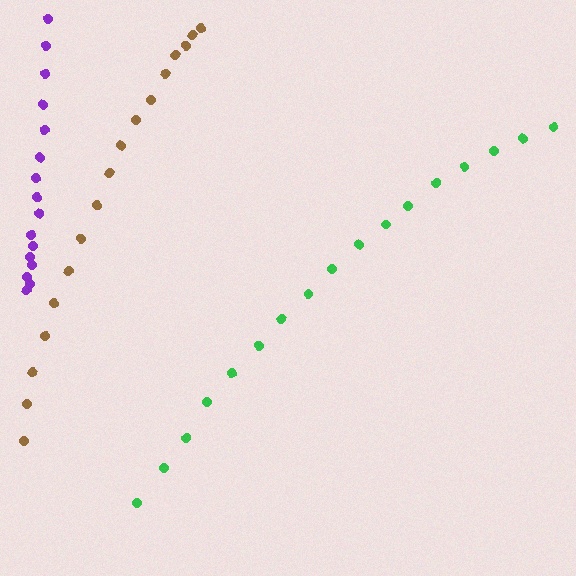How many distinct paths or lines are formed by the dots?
There are 3 distinct paths.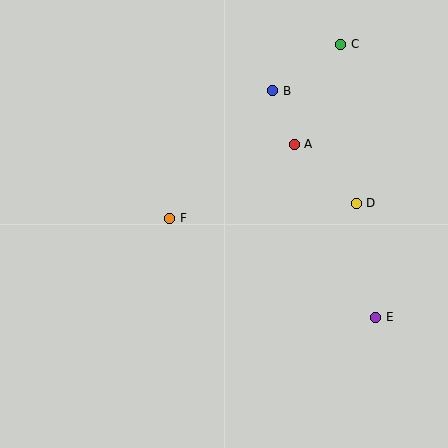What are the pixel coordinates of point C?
Point C is at (341, 44).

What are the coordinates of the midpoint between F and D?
The midpoint between F and D is at (263, 211).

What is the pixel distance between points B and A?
The distance between B and A is 58 pixels.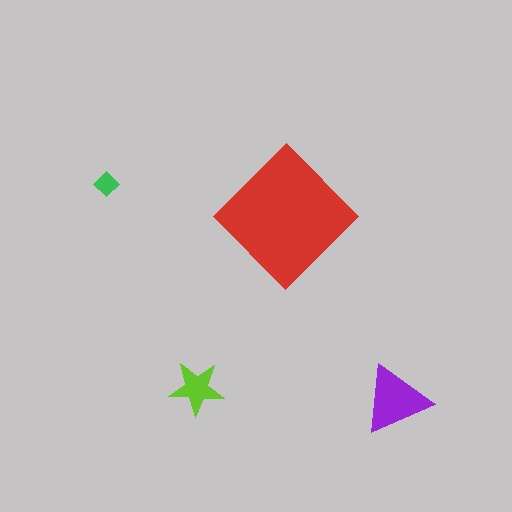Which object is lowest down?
The purple triangle is bottommost.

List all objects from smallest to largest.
The green diamond, the lime star, the purple triangle, the red diamond.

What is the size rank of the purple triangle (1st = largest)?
2nd.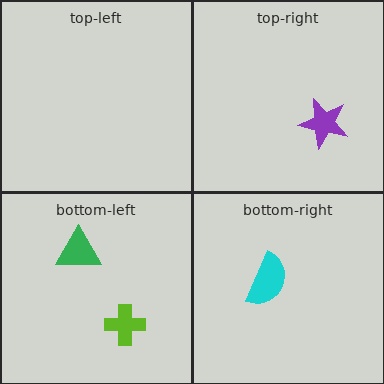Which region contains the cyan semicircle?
The bottom-right region.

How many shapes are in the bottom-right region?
1.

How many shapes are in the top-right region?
1.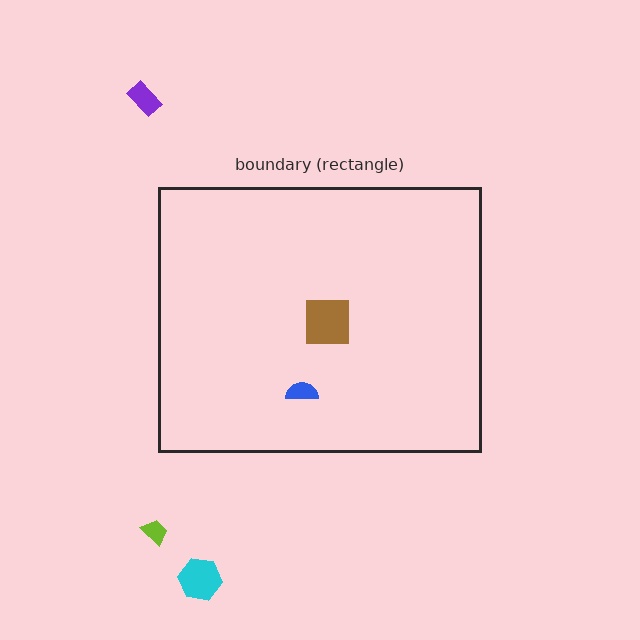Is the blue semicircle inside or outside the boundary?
Inside.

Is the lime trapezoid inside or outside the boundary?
Outside.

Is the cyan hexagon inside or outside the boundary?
Outside.